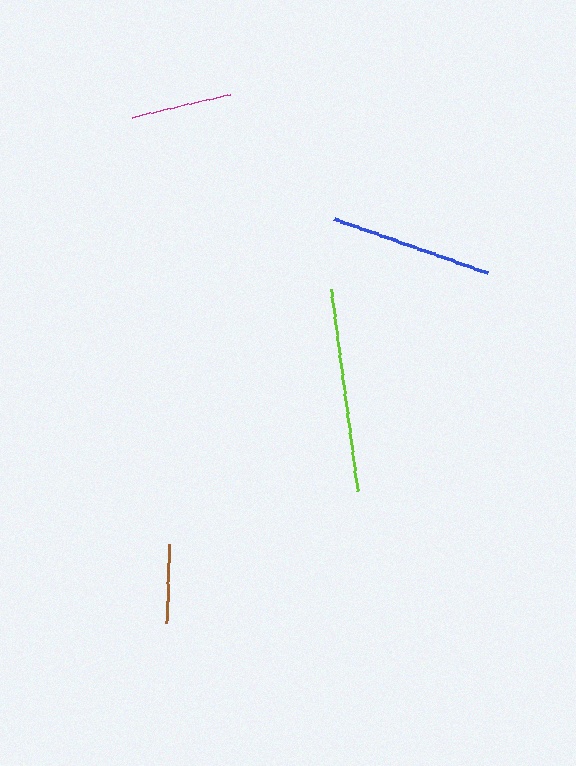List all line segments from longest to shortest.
From longest to shortest: lime, blue, magenta, brown.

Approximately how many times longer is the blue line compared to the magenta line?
The blue line is approximately 1.6 times the length of the magenta line.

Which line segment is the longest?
The lime line is the longest at approximately 203 pixels.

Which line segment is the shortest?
The brown line is the shortest at approximately 78 pixels.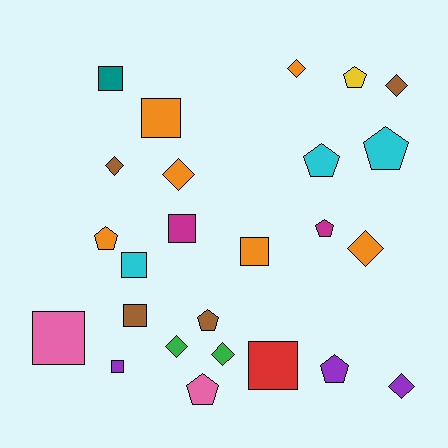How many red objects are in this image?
There is 1 red object.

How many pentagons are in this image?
There are 8 pentagons.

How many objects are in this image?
There are 25 objects.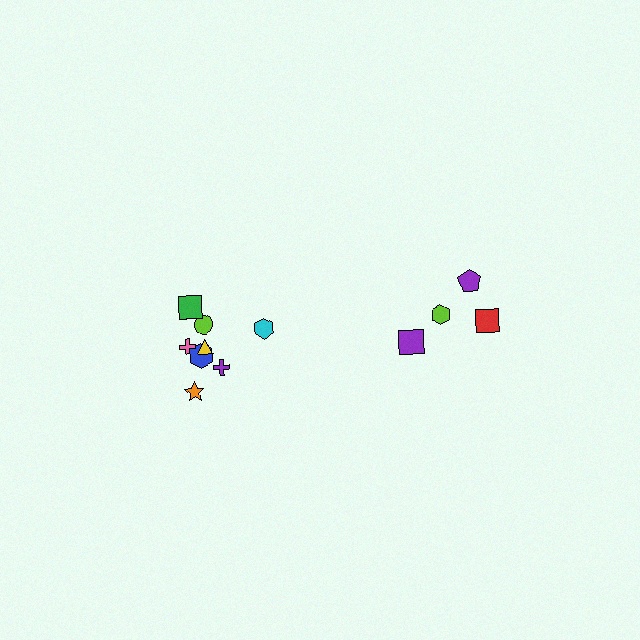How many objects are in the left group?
There are 8 objects.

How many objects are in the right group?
There are 4 objects.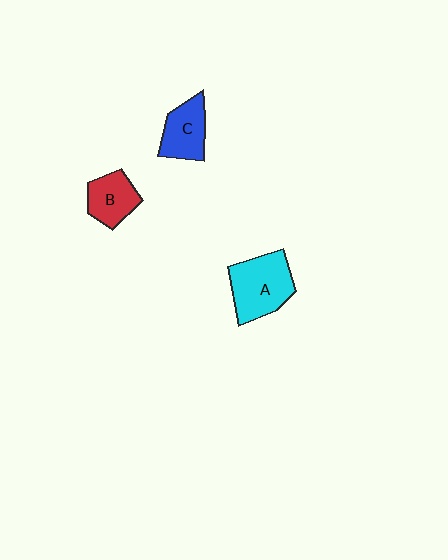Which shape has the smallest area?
Shape B (red).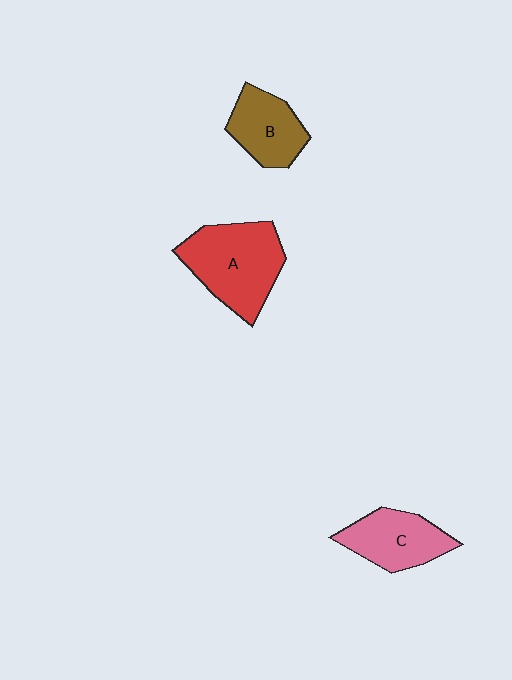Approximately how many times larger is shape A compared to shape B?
Approximately 1.6 times.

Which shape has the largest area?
Shape A (red).